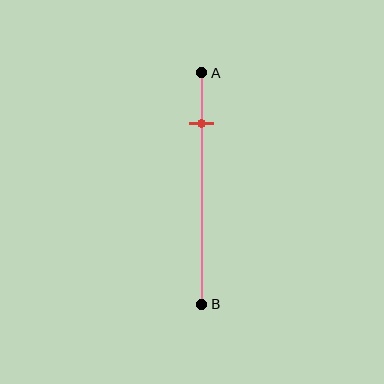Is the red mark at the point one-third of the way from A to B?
No, the mark is at about 20% from A, not at the 33% one-third point.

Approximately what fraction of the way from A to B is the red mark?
The red mark is approximately 20% of the way from A to B.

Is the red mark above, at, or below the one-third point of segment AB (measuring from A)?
The red mark is above the one-third point of segment AB.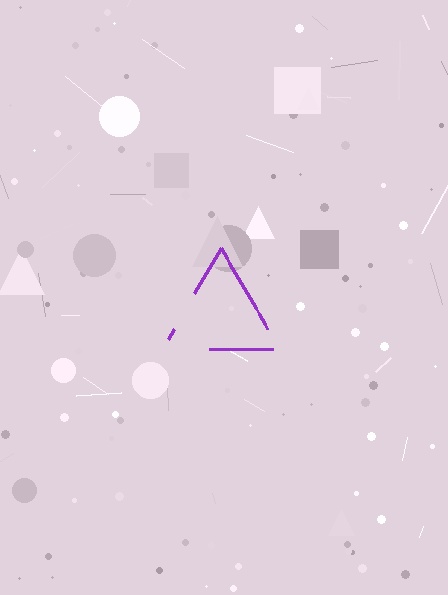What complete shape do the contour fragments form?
The contour fragments form a triangle.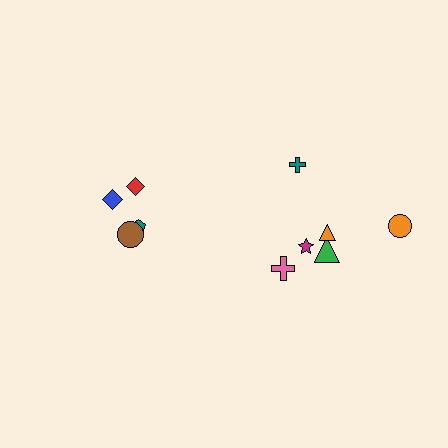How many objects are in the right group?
There are 6 objects.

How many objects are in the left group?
There are 4 objects.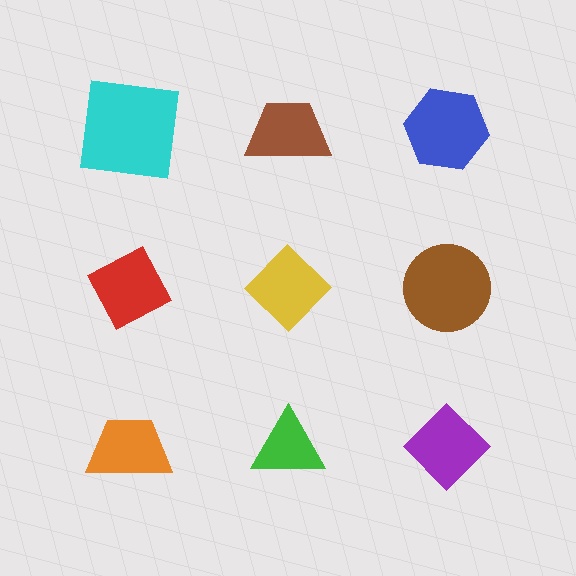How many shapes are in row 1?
3 shapes.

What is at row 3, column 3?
A purple diamond.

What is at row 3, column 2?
A green triangle.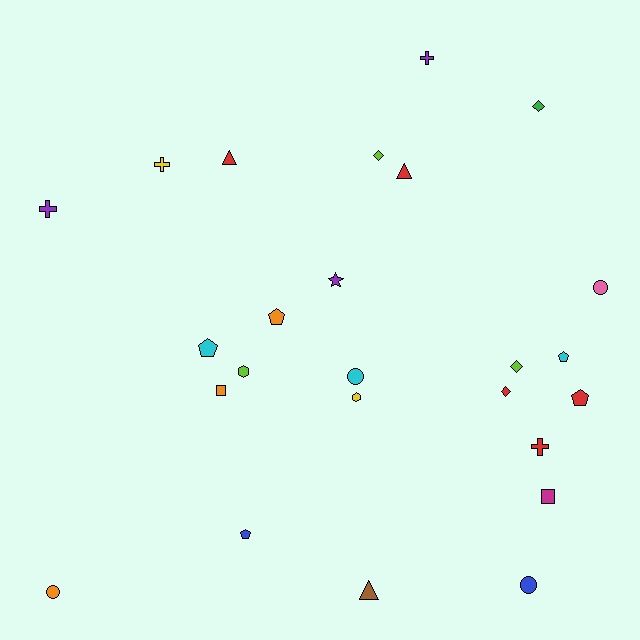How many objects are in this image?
There are 25 objects.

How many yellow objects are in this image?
There are 2 yellow objects.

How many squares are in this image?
There are 2 squares.